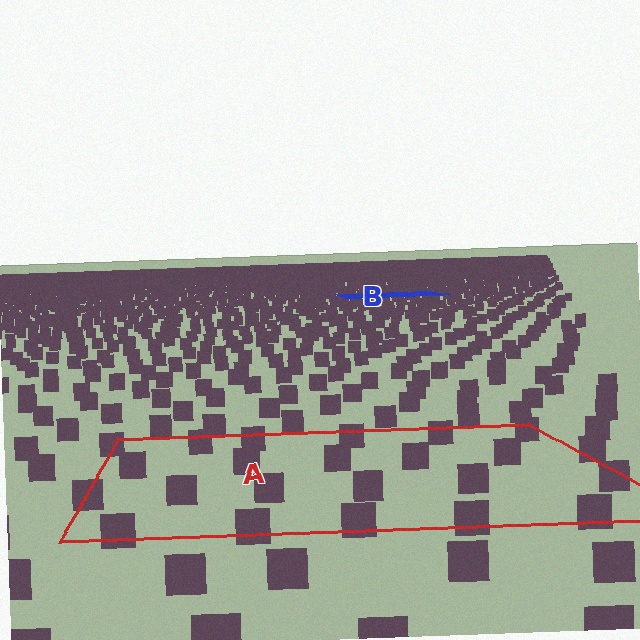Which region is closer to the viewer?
Region A is closer. The texture elements there are larger and more spread out.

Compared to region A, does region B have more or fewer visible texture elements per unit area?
Region B has more texture elements per unit area — they are packed more densely because it is farther away.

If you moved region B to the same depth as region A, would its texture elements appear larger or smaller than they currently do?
They would appear larger. At a closer depth, the same texture elements are projected at a bigger on-screen size.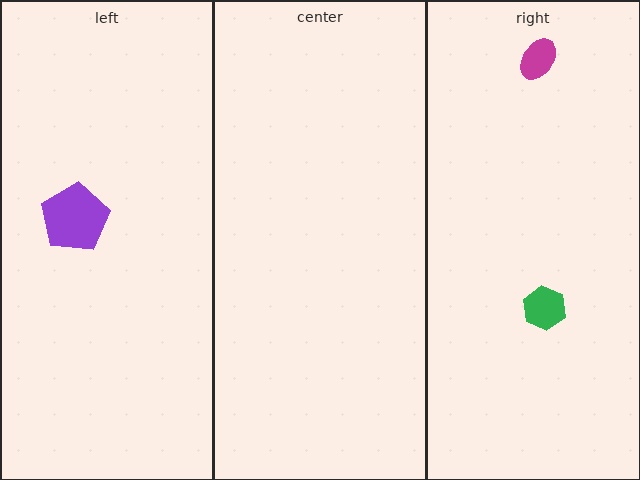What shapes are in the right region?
The green hexagon, the magenta ellipse.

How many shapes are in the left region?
1.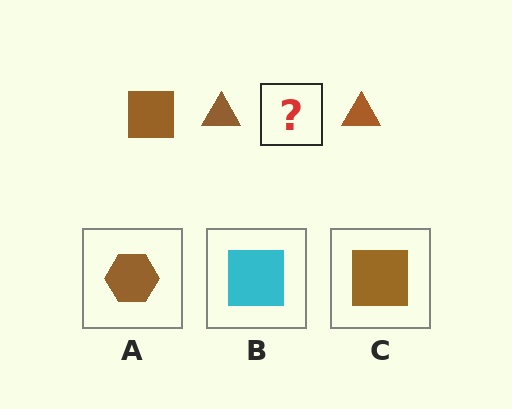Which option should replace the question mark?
Option C.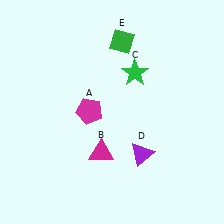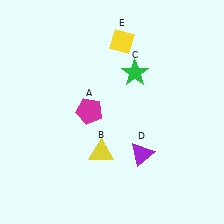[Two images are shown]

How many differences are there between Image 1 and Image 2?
There are 2 differences between the two images.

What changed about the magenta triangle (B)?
In Image 1, B is magenta. In Image 2, it changed to yellow.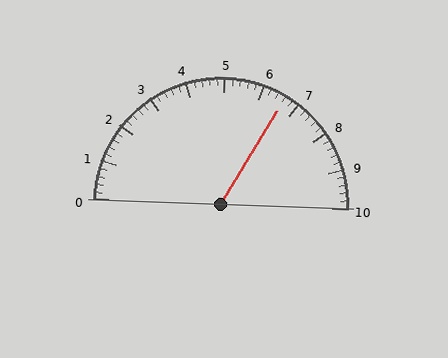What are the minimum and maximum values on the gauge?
The gauge ranges from 0 to 10.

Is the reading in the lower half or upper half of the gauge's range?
The reading is in the upper half of the range (0 to 10).